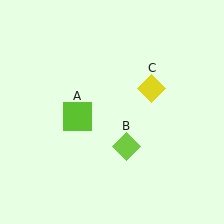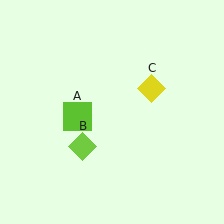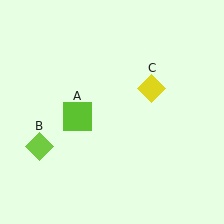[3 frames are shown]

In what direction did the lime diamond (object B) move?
The lime diamond (object B) moved left.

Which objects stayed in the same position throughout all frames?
Lime square (object A) and yellow diamond (object C) remained stationary.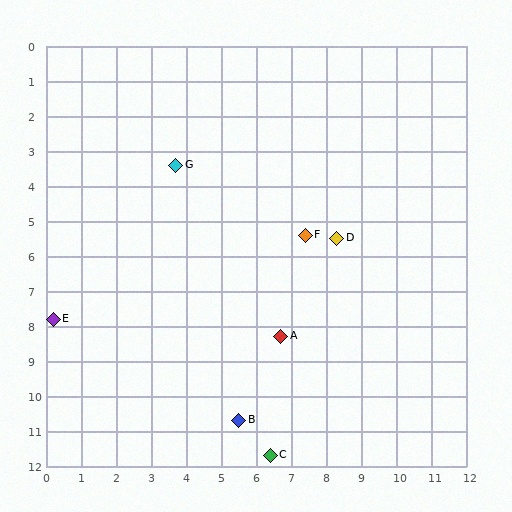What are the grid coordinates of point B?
Point B is at approximately (5.5, 10.7).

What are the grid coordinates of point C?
Point C is at approximately (6.4, 11.7).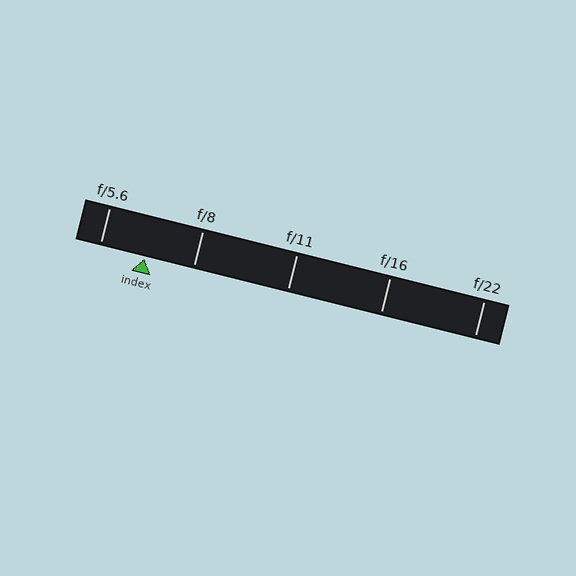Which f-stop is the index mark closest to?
The index mark is closest to f/5.6.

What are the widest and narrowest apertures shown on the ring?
The widest aperture shown is f/5.6 and the narrowest is f/22.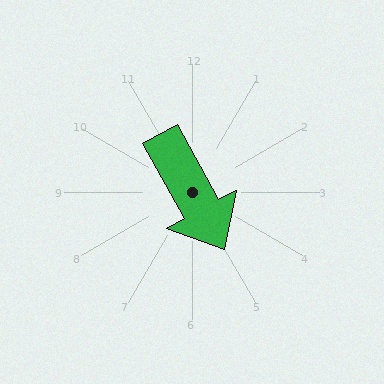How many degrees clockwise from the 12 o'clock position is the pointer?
Approximately 151 degrees.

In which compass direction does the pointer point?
Southeast.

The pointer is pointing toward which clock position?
Roughly 5 o'clock.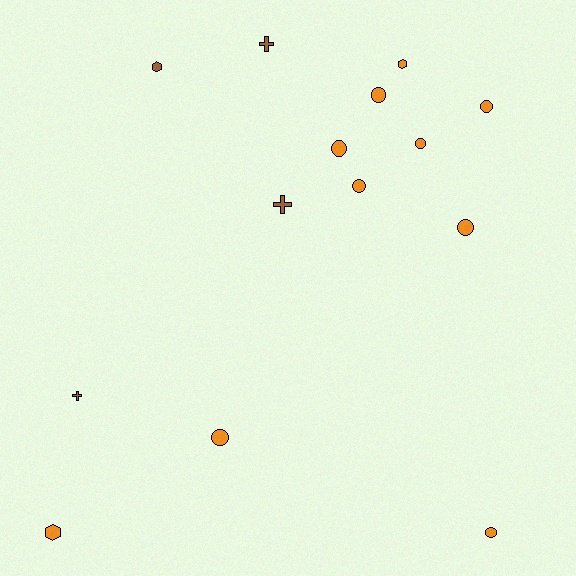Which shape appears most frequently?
Circle, with 8 objects.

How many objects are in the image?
There are 14 objects.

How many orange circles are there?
There are 8 orange circles.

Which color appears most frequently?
Orange, with 10 objects.